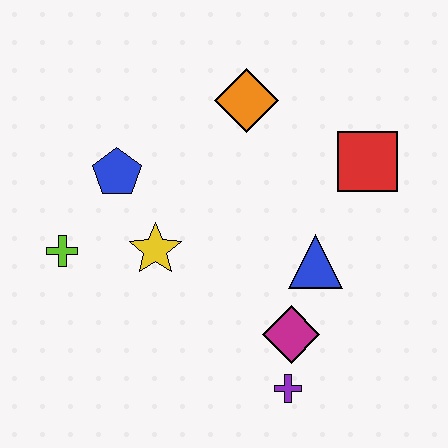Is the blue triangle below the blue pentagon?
Yes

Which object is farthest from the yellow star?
The red square is farthest from the yellow star.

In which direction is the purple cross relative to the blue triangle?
The purple cross is below the blue triangle.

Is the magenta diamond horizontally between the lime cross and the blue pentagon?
No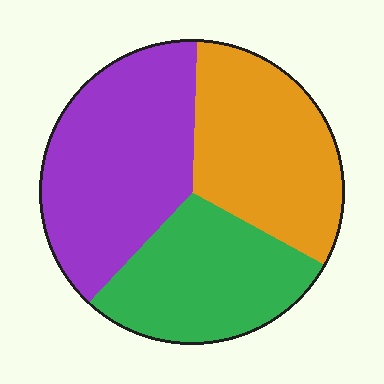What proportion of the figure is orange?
Orange covers around 30% of the figure.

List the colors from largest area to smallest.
From largest to smallest: purple, orange, green.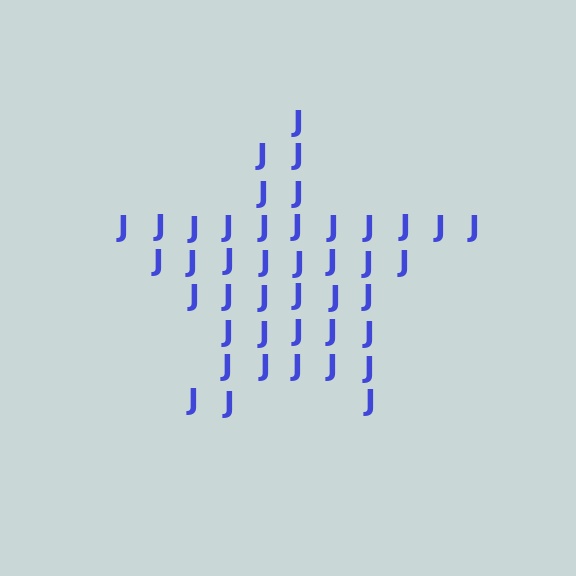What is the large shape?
The large shape is a star.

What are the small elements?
The small elements are letter J's.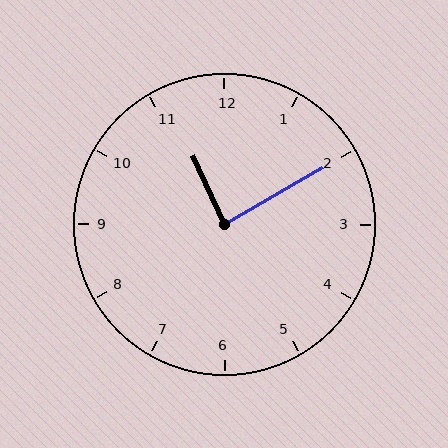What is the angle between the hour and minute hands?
Approximately 85 degrees.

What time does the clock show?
11:10.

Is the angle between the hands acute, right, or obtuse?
It is right.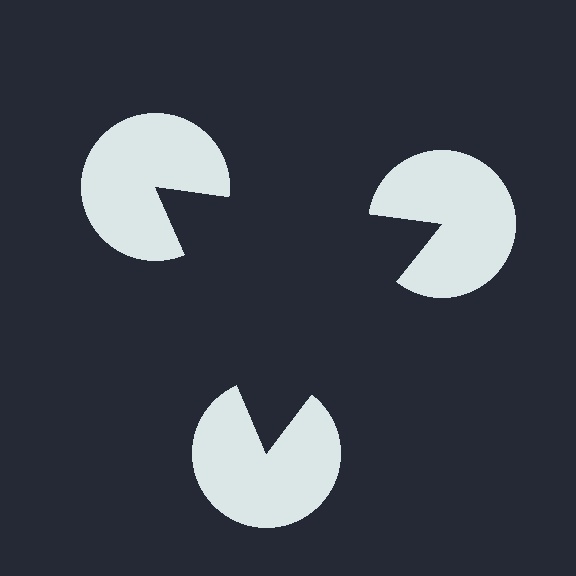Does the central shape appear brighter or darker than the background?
It typically appears slightly darker than the background, even though no actual brightness change is drawn.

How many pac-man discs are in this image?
There are 3 — one at each vertex of the illusory triangle.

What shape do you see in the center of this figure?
An illusory triangle — its edges are inferred from the aligned wedge cuts in the pac-man discs, not physically drawn.